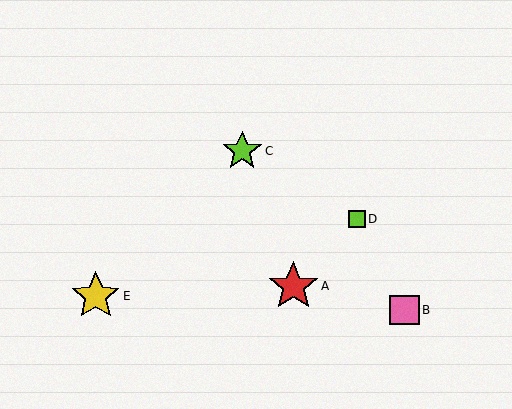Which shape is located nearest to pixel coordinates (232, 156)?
The lime star (labeled C) at (242, 151) is nearest to that location.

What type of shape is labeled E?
Shape E is a yellow star.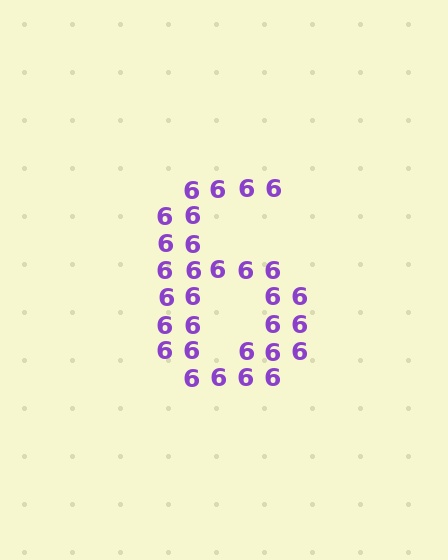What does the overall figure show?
The overall figure shows the digit 6.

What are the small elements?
The small elements are digit 6's.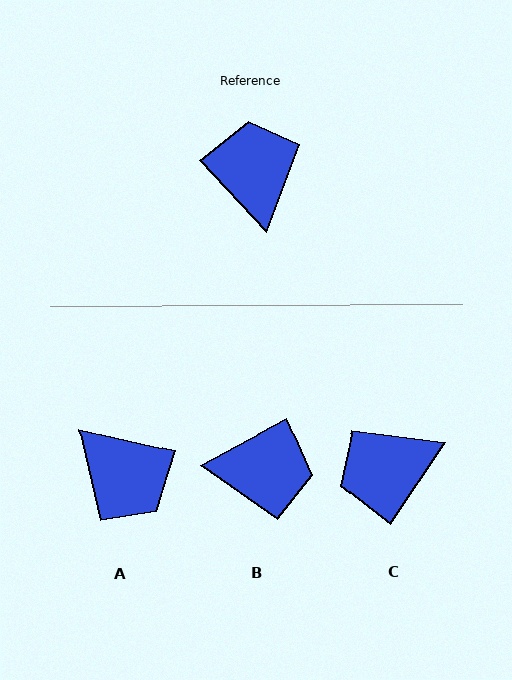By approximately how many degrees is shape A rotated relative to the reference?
Approximately 146 degrees clockwise.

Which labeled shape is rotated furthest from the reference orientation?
A, about 146 degrees away.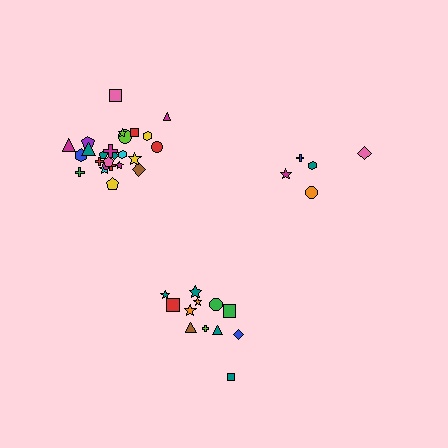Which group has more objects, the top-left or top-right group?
The top-left group.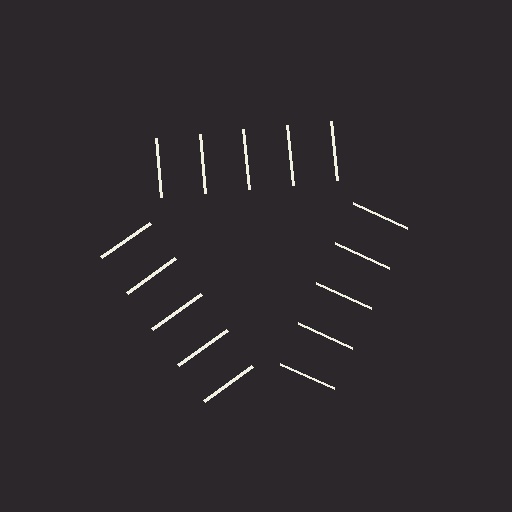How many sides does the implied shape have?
3 sides — the line-ends trace a triangle.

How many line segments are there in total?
15 — 5 along each of the 3 edges.